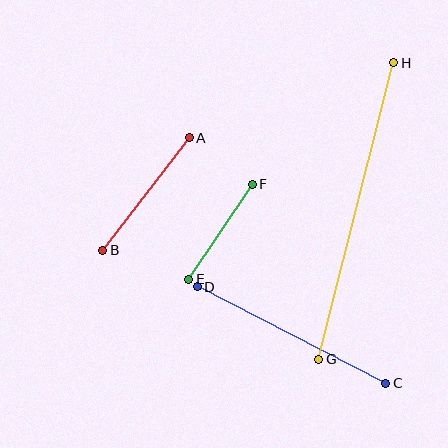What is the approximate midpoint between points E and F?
The midpoint is at approximately (220, 232) pixels.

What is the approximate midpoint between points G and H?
The midpoint is at approximately (356, 211) pixels.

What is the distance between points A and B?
The distance is approximately 142 pixels.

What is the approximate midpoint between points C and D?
The midpoint is at approximately (292, 335) pixels.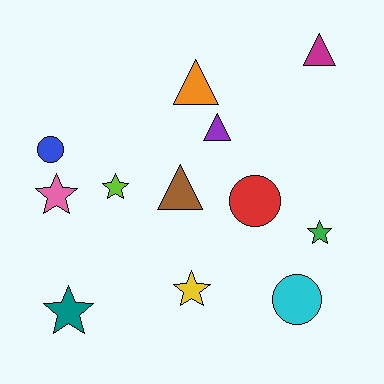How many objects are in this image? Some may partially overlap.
There are 12 objects.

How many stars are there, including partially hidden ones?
There are 5 stars.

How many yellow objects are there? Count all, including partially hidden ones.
There is 1 yellow object.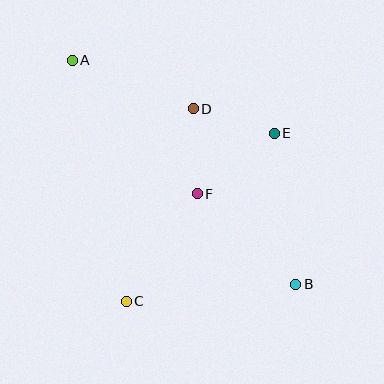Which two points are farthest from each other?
Points A and B are farthest from each other.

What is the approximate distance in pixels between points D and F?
The distance between D and F is approximately 85 pixels.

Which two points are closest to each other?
Points D and E are closest to each other.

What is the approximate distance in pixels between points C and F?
The distance between C and F is approximately 129 pixels.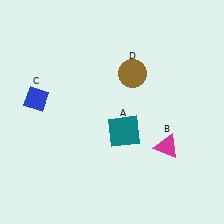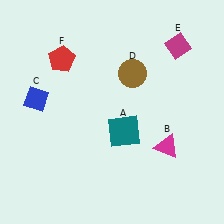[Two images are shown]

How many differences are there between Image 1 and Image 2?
There are 2 differences between the two images.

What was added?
A magenta diamond (E), a red pentagon (F) were added in Image 2.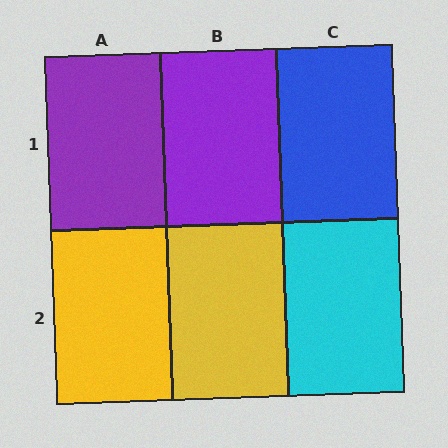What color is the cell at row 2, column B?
Yellow.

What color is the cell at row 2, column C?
Cyan.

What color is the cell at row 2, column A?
Yellow.